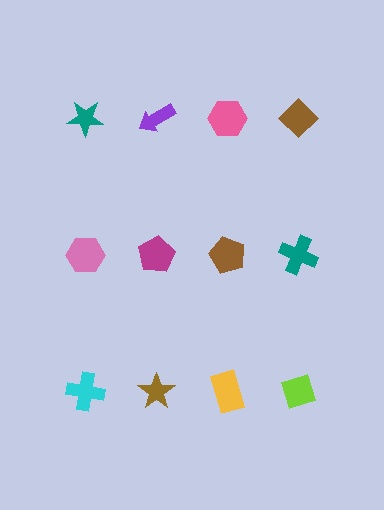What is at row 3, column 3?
A yellow rectangle.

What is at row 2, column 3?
A brown pentagon.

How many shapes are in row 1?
4 shapes.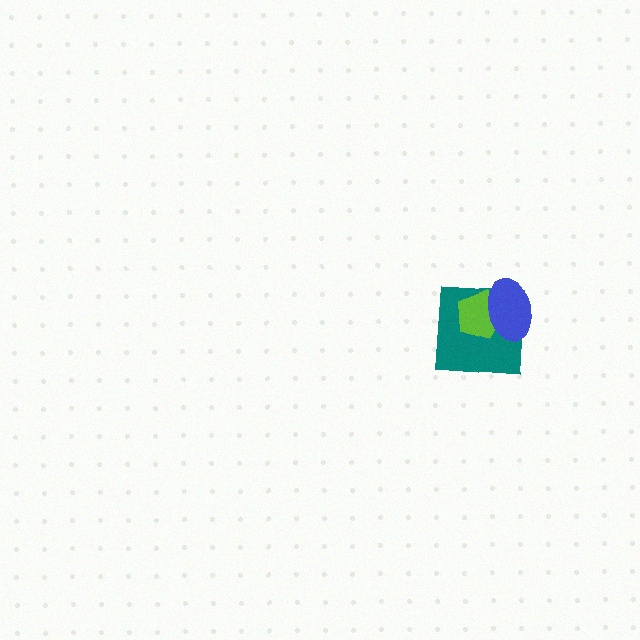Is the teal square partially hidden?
Yes, it is partially covered by another shape.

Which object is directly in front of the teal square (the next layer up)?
The lime pentagon is directly in front of the teal square.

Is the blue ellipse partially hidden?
No, no other shape covers it.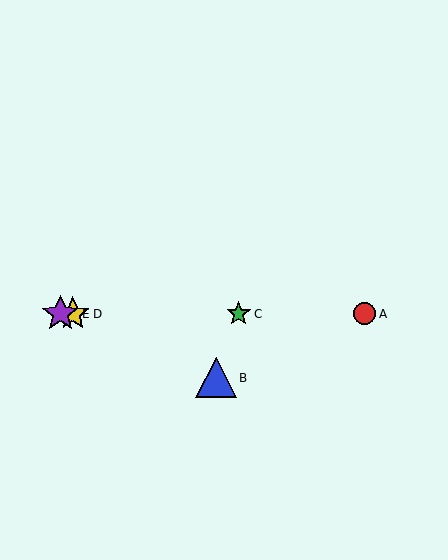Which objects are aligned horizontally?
Objects A, C, D, E are aligned horizontally.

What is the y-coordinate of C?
Object C is at y≈314.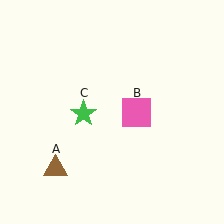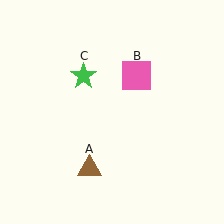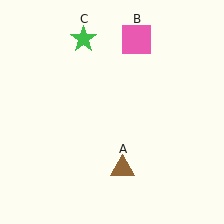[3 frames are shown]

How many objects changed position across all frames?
3 objects changed position: brown triangle (object A), pink square (object B), green star (object C).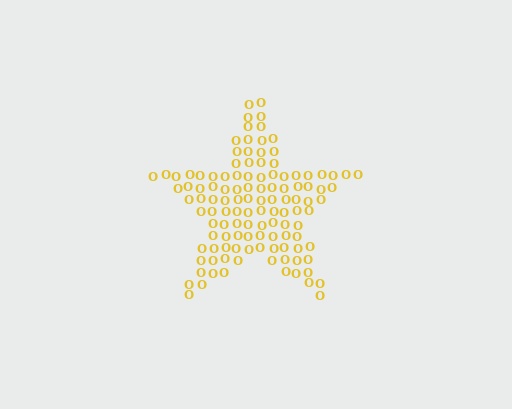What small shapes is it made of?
It is made of small letter O's.